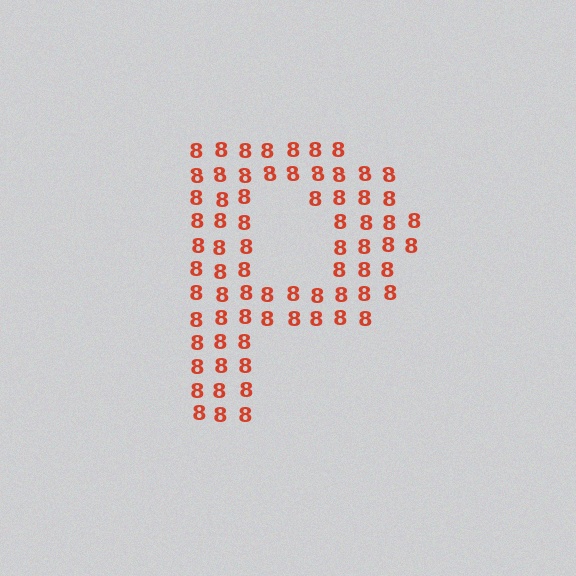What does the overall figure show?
The overall figure shows the letter P.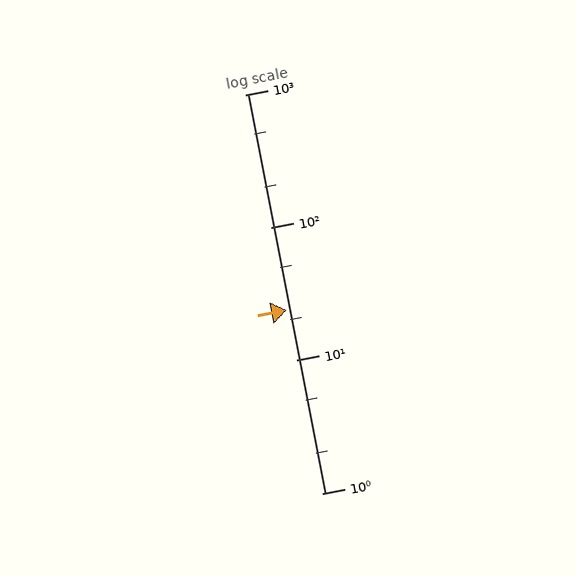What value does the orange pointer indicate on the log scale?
The pointer indicates approximately 24.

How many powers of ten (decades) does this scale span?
The scale spans 3 decades, from 1 to 1000.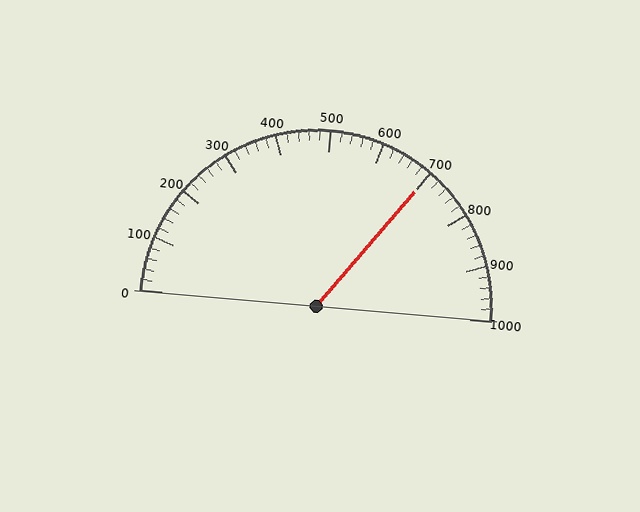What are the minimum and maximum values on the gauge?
The gauge ranges from 0 to 1000.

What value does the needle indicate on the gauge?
The needle indicates approximately 700.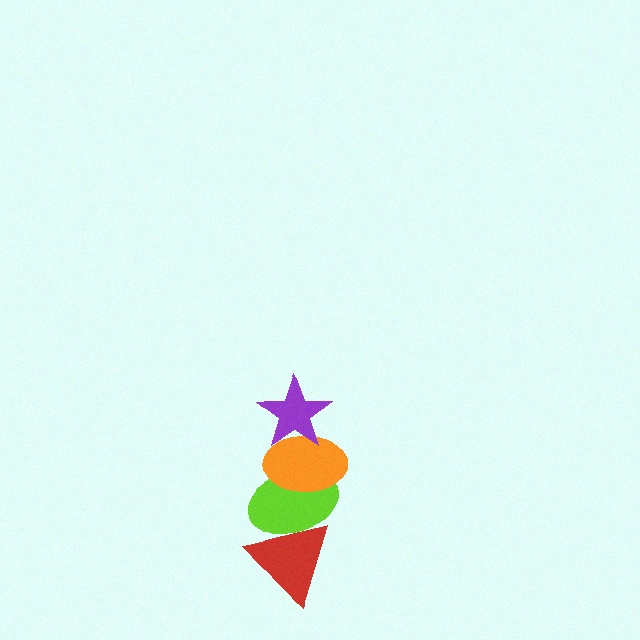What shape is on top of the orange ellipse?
The purple star is on top of the orange ellipse.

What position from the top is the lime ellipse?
The lime ellipse is 3rd from the top.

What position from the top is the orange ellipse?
The orange ellipse is 2nd from the top.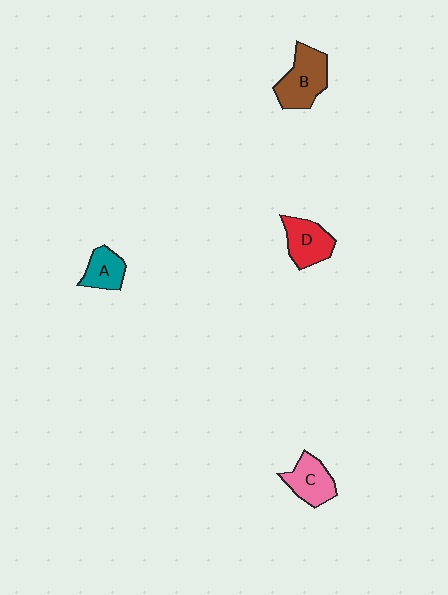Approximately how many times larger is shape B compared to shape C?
Approximately 1.3 times.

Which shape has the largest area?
Shape B (brown).